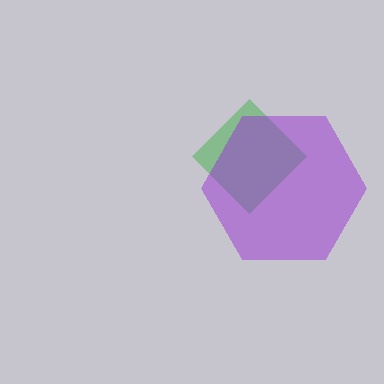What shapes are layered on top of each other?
The layered shapes are: a green diamond, a purple hexagon.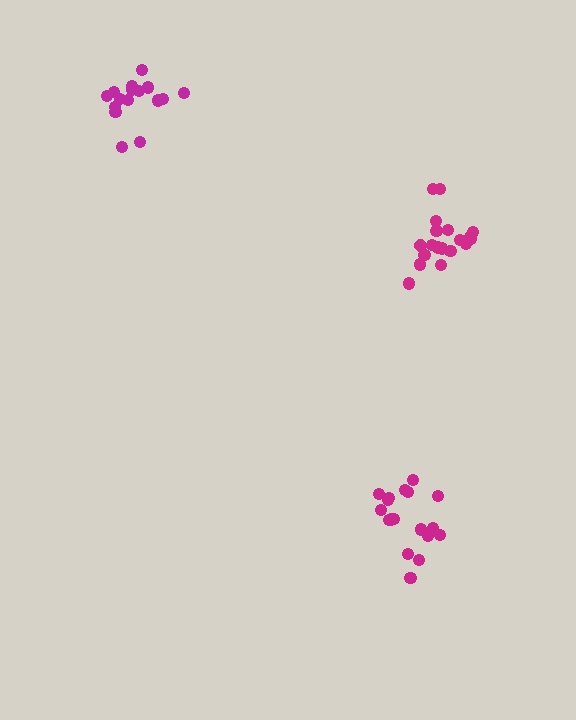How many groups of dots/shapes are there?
There are 3 groups.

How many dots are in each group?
Group 1: 19 dots, Group 2: 18 dots, Group 3: 16 dots (53 total).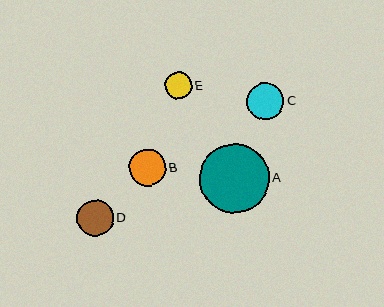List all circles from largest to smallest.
From largest to smallest: A, C, B, D, E.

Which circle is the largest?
Circle A is the largest with a size of approximately 70 pixels.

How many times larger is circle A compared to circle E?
Circle A is approximately 2.6 times the size of circle E.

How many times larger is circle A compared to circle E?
Circle A is approximately 2.6 times the size of circle E.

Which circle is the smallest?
Circle E is the smallest with a size of approximately 27 pixels.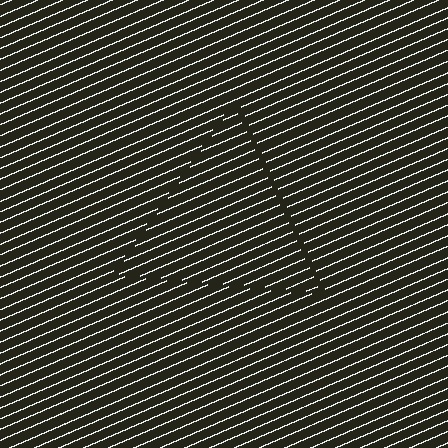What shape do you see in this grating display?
An illusory triangle. The interior of the shape contains the same grating, shifted by half a period — the contour is defined by the phase discontinuity where line-ends from the inner and outer gratings abut.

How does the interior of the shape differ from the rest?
The interior of the shape contains the same grating, shifted by half a period — the contour is defined by the phase discontinuity where line-ends from the inner and outer gratings abut.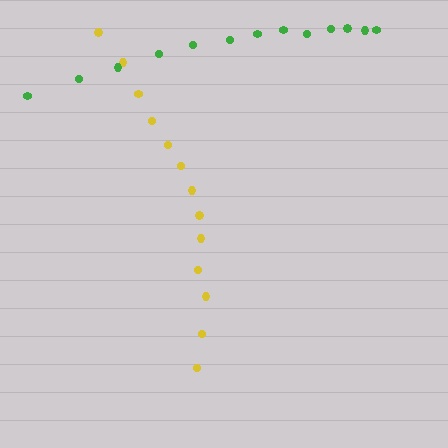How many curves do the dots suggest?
There are 2 distinct paths.